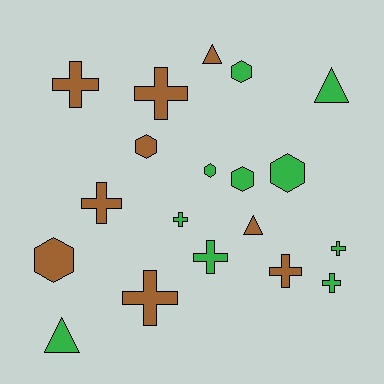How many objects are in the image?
There are 19 objects.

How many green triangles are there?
There are 2 green triangles.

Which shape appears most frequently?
Cross, with 9 objects.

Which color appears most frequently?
Green, with 10 objects.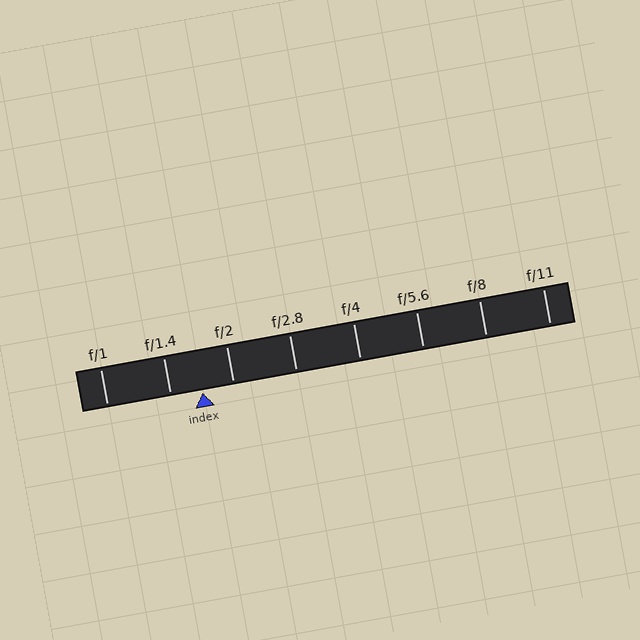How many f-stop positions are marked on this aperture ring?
There are 8 f-stop positions marked.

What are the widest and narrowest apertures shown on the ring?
The widest aperture shown is f/1 and the narrowest is f/11.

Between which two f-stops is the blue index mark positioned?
The index mark is between f/1.4 and f/2.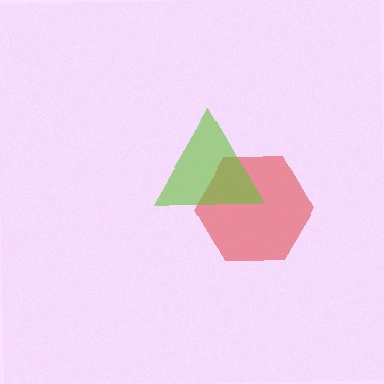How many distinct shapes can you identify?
There are 2 distinct shapes: a red hexagon, a lime triangle.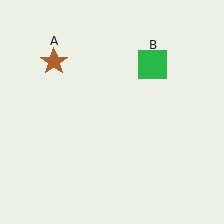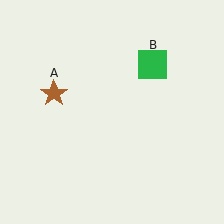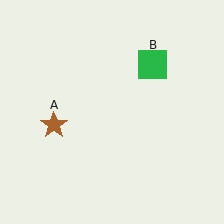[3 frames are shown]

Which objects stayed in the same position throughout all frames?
Green square (object B) remained stationary.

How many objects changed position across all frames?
1 object changed position: brown star (object A).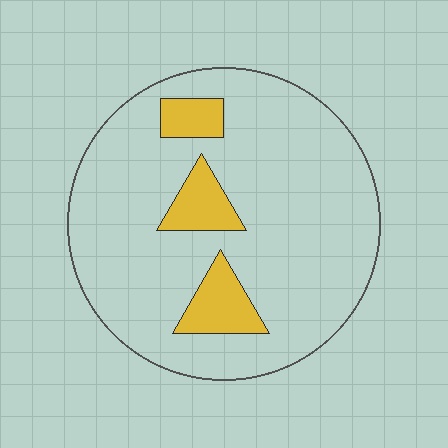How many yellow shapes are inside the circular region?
3.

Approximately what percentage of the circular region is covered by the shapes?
Approximately 15%.